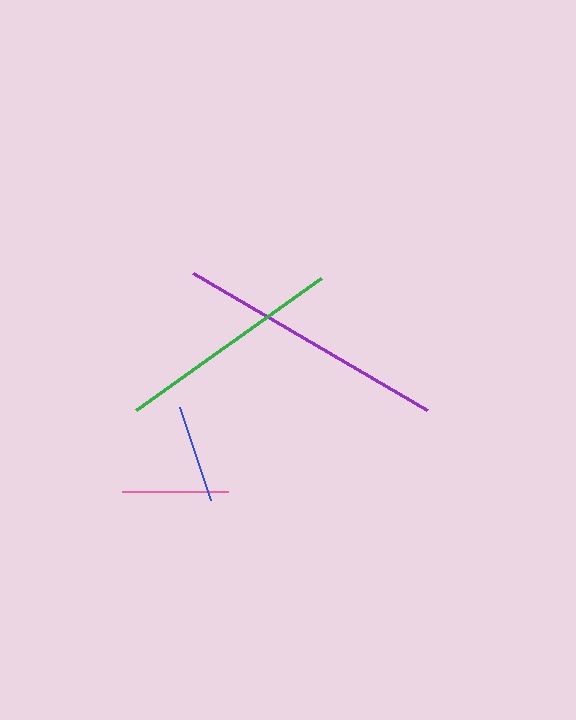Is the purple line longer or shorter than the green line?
The purple line is longer than the green line.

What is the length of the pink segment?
The pink segment is approximately 106 pixels long.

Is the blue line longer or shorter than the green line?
The green line is longer than the blue line.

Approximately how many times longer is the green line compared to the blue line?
The green line is approximately 2.3 times the length of the blue line.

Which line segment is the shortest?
The blue line is the shortest at approximately 98 pixels.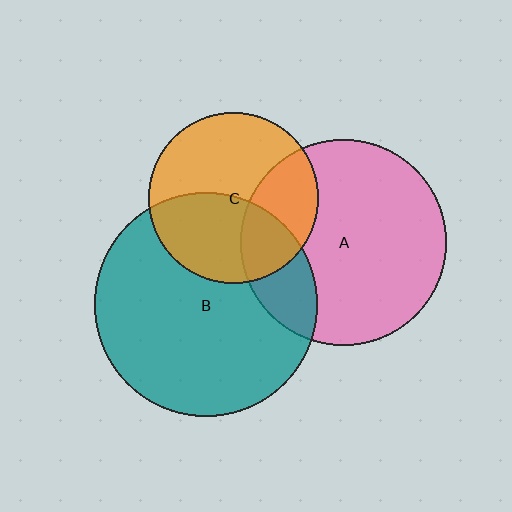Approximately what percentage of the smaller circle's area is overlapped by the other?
Approximately 45%.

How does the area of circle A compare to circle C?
Approximately 1.5 times.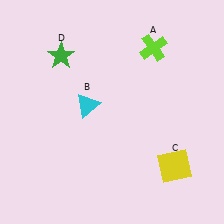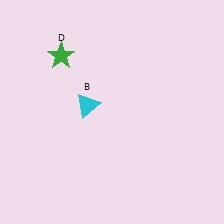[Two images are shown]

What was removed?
The yellow square (C), the lime cross (A) were removed in Image 2.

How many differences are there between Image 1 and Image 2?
There are 2 differences between the two images.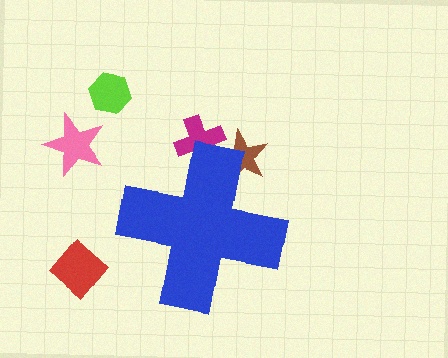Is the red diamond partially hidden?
No, the red diamond is fully visible.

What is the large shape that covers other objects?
A blue cross.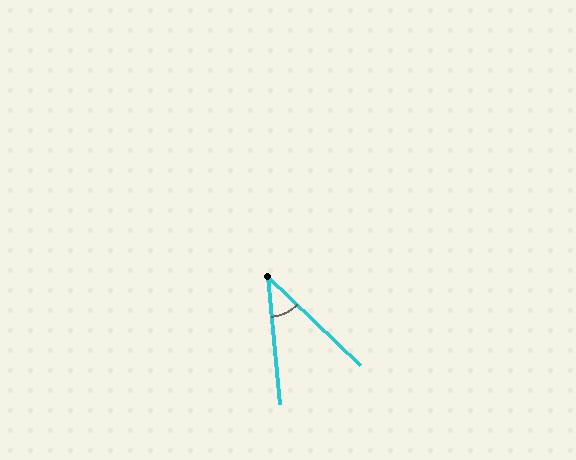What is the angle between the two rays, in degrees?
Approximately 41 degrees.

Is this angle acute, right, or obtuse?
It is acute.